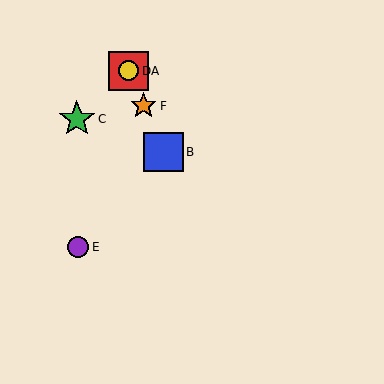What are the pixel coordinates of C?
Object C is at (77, 119).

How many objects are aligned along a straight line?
4 objects (A, B, D, F) are aligned along a straight line.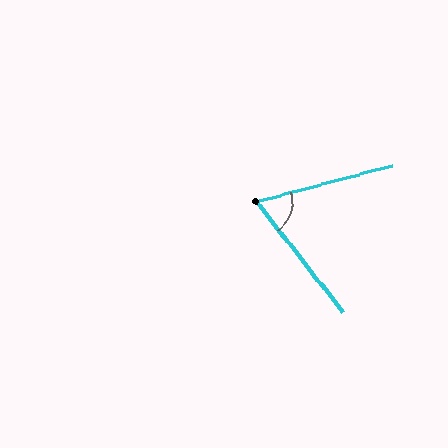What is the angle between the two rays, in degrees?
Approximately 67 degrees.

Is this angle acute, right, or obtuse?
It is acute.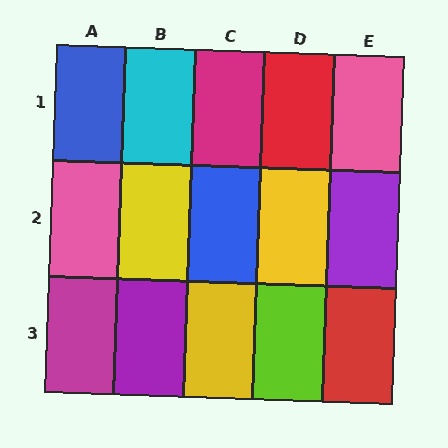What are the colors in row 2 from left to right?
Pink, yellow, blue, yellow, purple.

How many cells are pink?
2 cells are pink.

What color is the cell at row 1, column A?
Blue.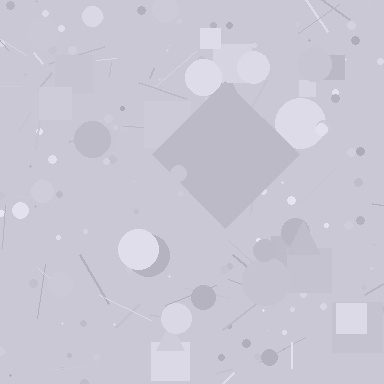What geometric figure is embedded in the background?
A diamond is embedded in the background.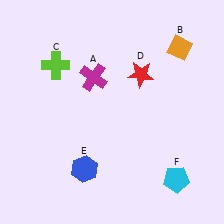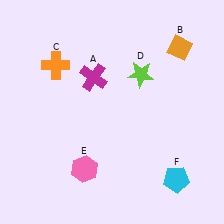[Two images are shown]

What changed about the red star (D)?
In Image 1, D is red. In Image 2, it changed to lime.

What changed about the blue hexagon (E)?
In Image 1, E is blue. In Image 2, it changed to pink.